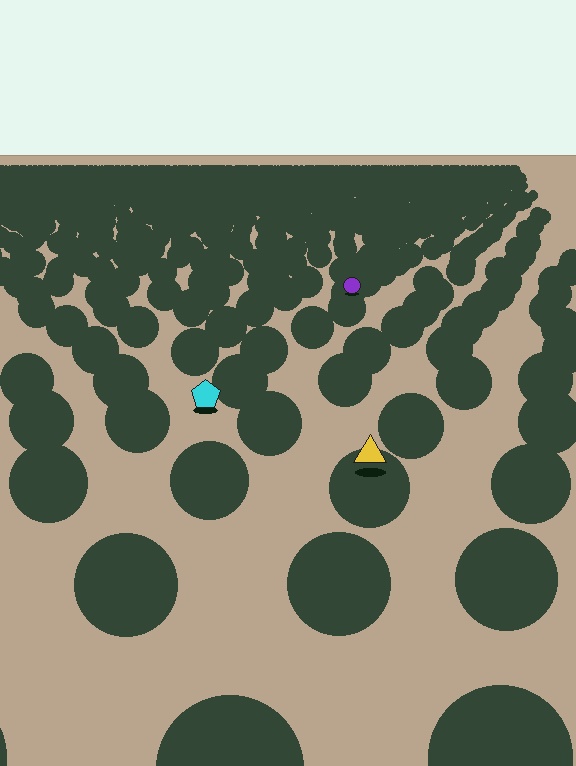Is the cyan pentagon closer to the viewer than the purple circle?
Yes. The cyan pentagon is closer — you can tell from the texture gradient: the ground texture is coarser near it.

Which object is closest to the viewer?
The yellow triangle is closest. The texture marks near it are larger and more spread out.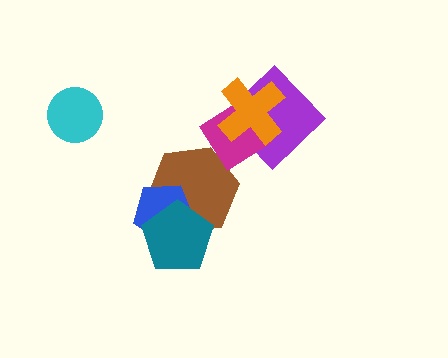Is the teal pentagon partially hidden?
No, no other shape covers it.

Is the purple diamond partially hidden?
Yes, it is partially covered by another shape.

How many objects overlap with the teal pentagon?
2 objects overlap with the teal pentagon.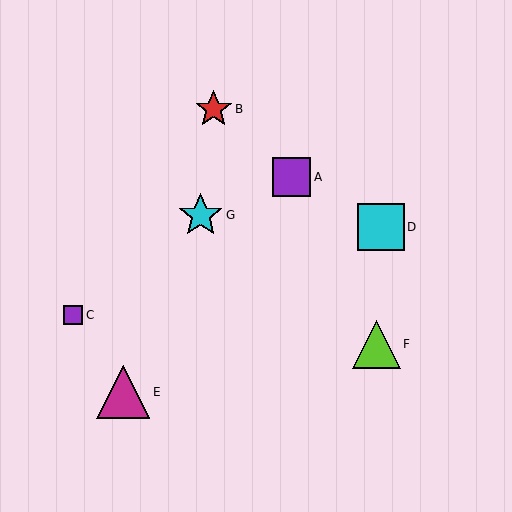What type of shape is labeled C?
Shape C is a purple square.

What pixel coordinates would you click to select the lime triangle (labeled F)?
Click at (377, 344) to select the lime triangle F.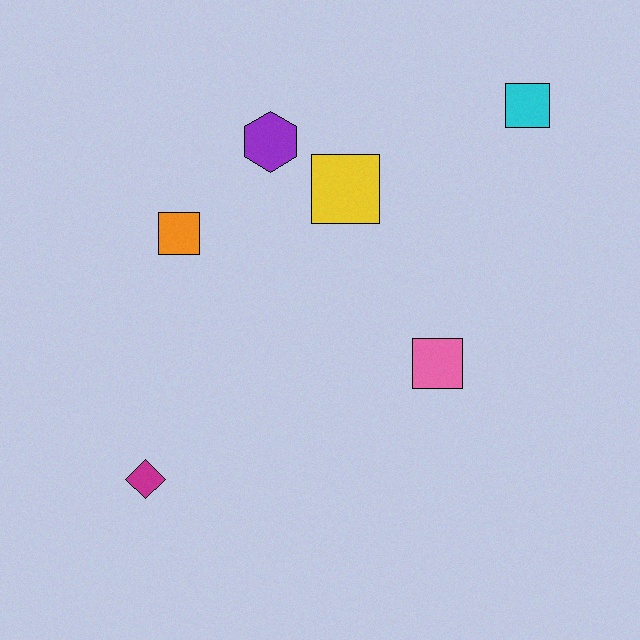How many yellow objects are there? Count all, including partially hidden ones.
There is 1 yellow object.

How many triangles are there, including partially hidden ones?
There are no triangles.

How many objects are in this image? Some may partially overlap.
There are 6 objects.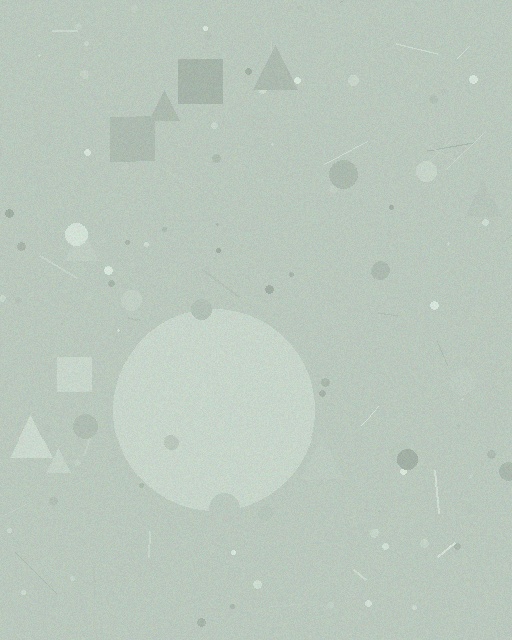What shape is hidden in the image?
A circle is hidden in the image.